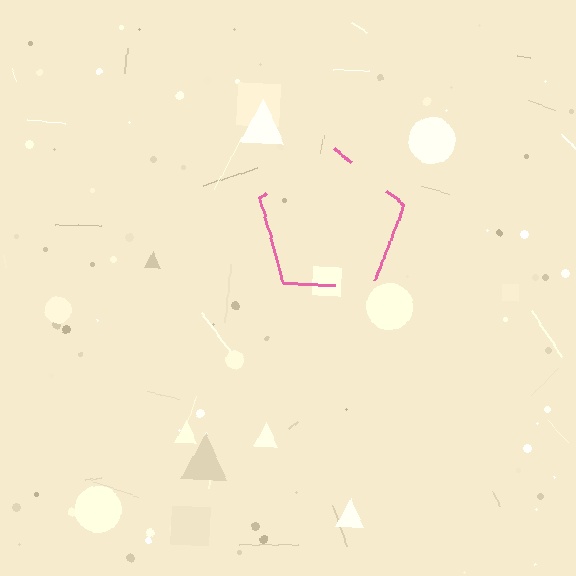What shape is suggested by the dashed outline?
The dashed outline suggests a pentagon.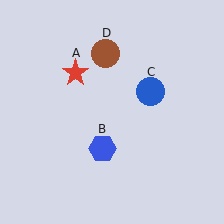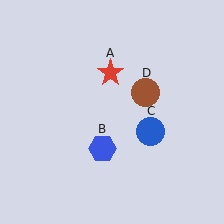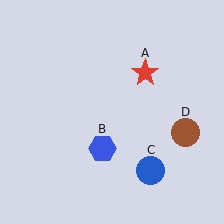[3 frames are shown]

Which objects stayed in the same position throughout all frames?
Blue hexagon (object B) remained stationary.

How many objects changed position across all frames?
3 objects changed position: red star (object A), blue circle (object C), brown circle (object D).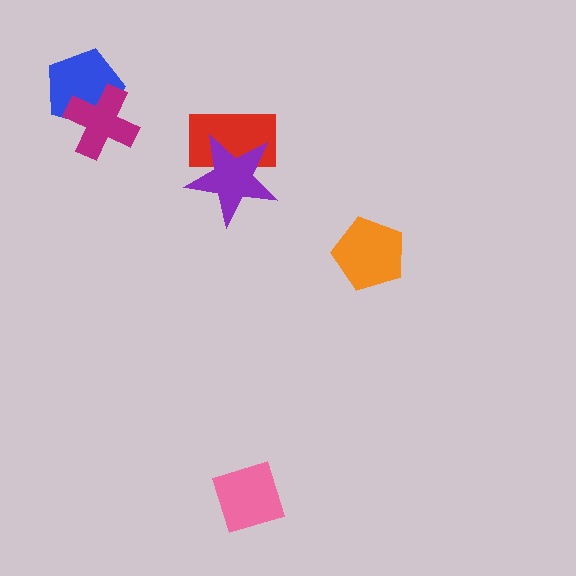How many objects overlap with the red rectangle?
1 object overlaps with the red rectangle.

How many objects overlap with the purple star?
1 object overlaps with the purple star.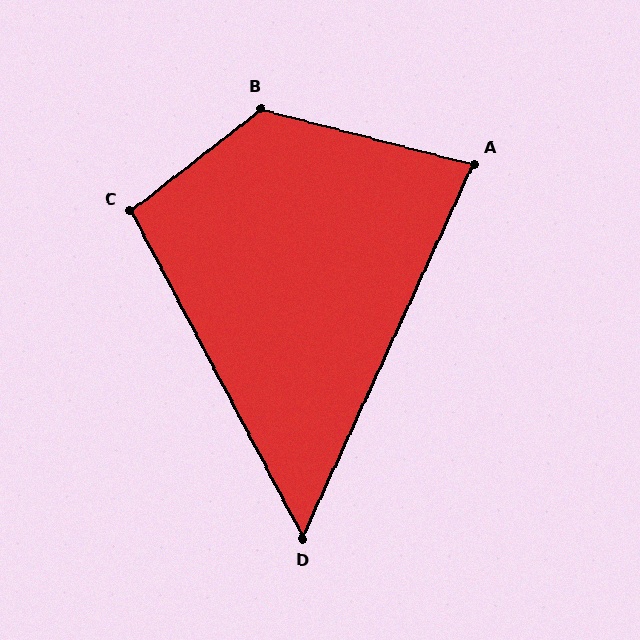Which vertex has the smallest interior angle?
D, at approximately 52 degrees.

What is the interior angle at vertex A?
Approximately 80 degrees (acute).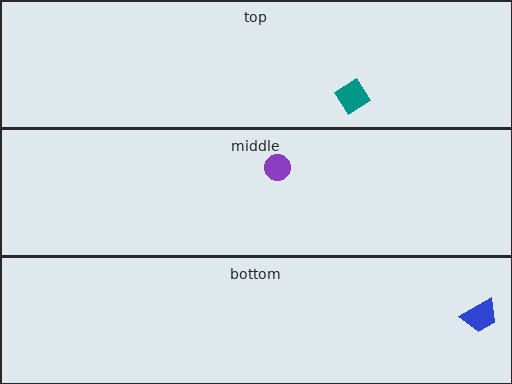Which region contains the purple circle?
The middle region.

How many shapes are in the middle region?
1.